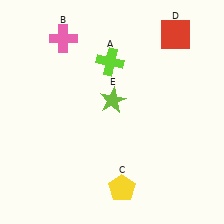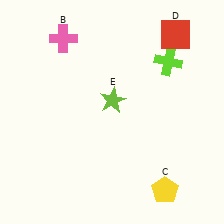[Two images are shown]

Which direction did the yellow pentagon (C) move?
The yellow pentagon (C) moved right.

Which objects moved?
The objects that moved are: the lime cross (A), the yellow pentagon (C).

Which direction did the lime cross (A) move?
The lime cross (A) moved right.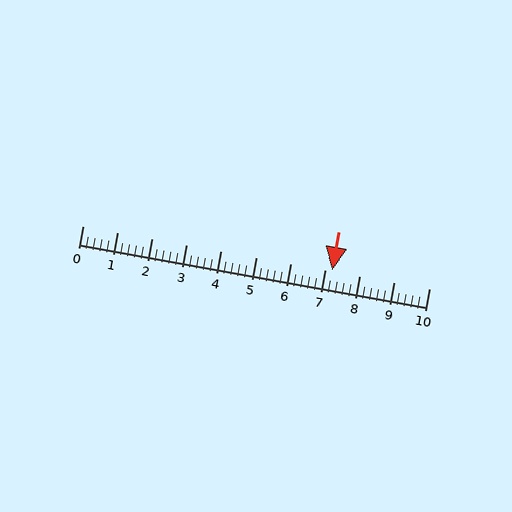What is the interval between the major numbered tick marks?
The major tick marks are spaced 1 units apart.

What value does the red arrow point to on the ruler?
The red arrow points to approximately 7.2.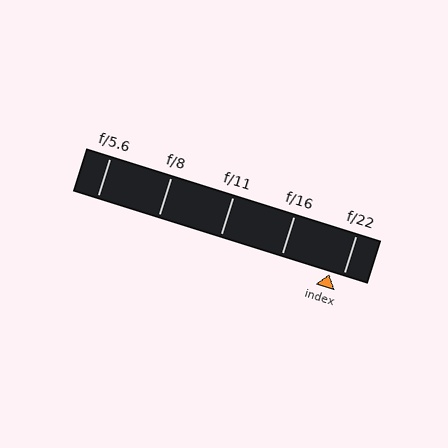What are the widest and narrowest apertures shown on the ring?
The widest aperture shown is f/5.6 and the narrowest is f/22.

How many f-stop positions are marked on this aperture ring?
There are 5 f-stop positions marked.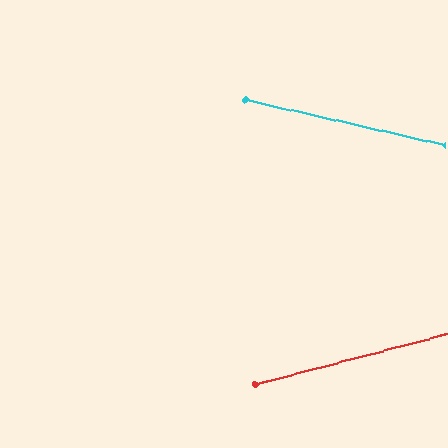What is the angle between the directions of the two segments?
Approximately 28 degrees.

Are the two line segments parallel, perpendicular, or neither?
Neither parallel nor perpendicular — they differ by about 28°.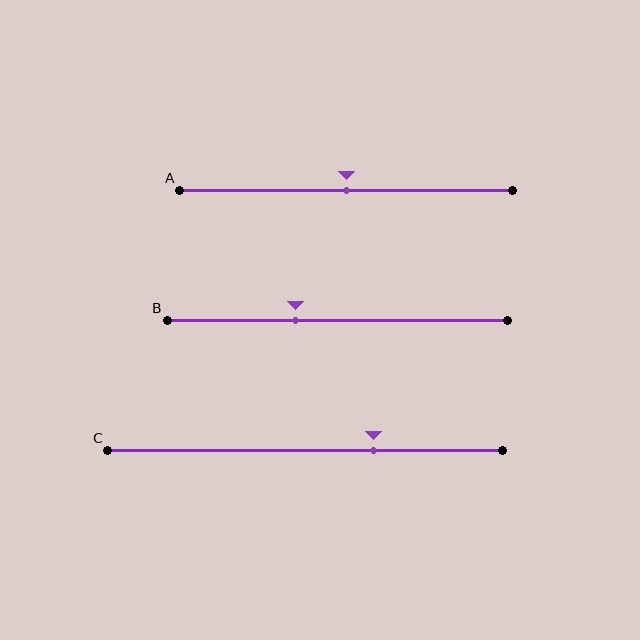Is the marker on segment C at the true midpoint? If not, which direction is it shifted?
No, the marker on segment C is shifted to the right by about 17% of the segment length.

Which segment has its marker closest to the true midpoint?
Segment A has its marker closest to the true midpoint.